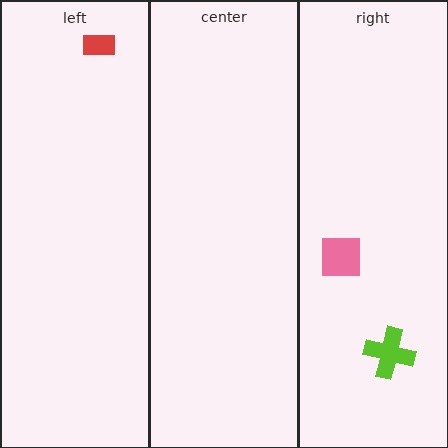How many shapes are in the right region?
2.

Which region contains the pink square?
The right region.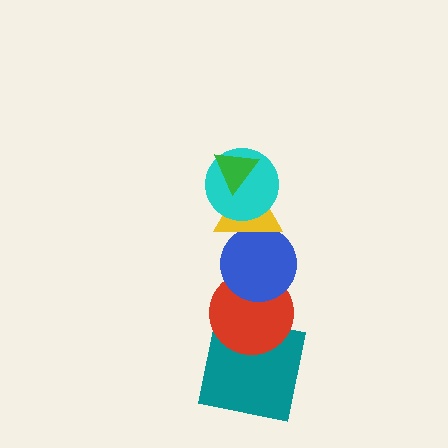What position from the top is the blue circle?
The blue circle is 4th from the top.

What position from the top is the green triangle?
The green triangle is 1st from the top.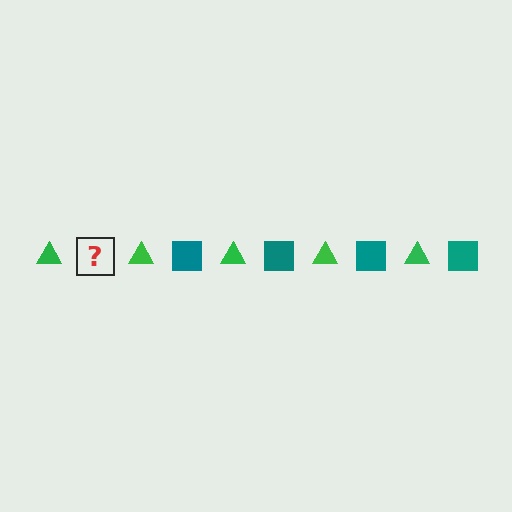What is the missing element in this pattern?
The missing element is a teal square.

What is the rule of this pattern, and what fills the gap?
The rule is that the pattern alternates between green triangle and teal square. The gap should be filled with a teal square.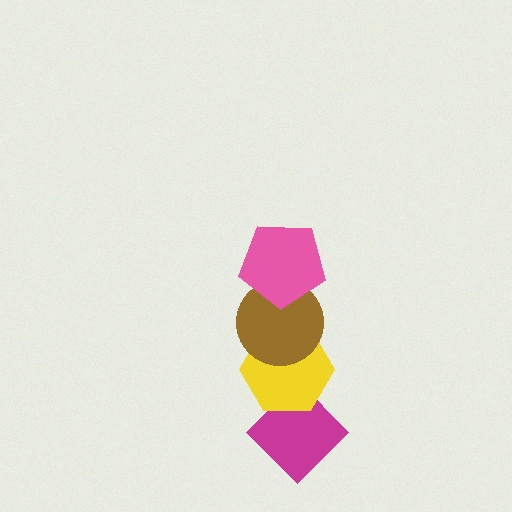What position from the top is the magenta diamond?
The magenta diamond is 4th from the top.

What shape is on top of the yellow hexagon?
The brown circle is on top of the yellow hexagon.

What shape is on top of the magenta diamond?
The yellow hexagon is on top of the magenta diamond.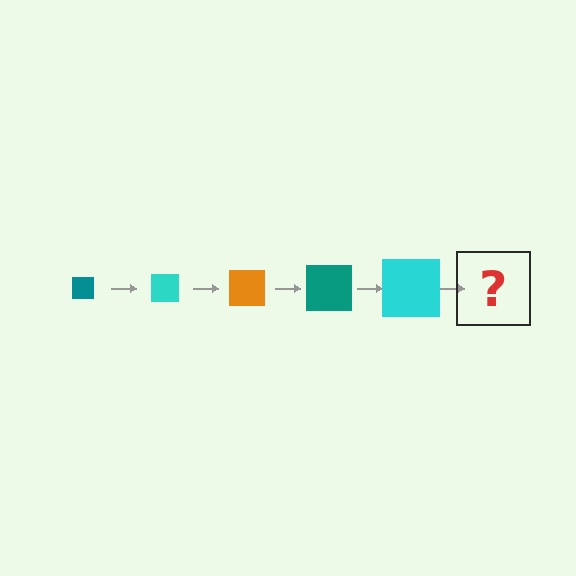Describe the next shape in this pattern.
It should be an orange square, larger than the previous one.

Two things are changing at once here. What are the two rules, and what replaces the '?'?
The two rules are that the square grows larger each step and the color cycles through teal, cyan, and orange. The '?' should be an orange square, larger than the previous one.